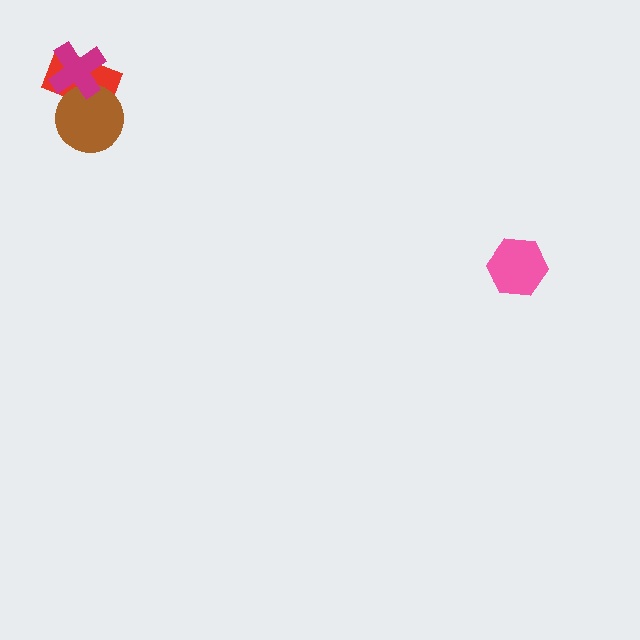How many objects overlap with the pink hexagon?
0 objects overlap with the pink hexagon.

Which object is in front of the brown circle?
The magenta cross is in front of the brown circle.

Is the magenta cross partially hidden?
No, no other shape covers it.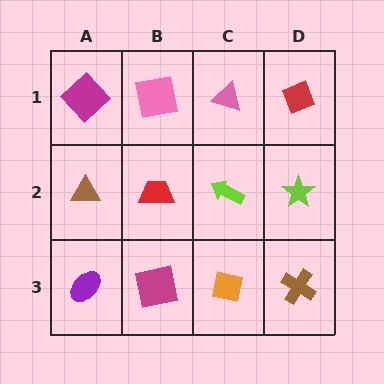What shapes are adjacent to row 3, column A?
A brown triangle (row 2, column A), a magenta square (row 3, column B).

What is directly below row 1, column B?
A red trapezoid.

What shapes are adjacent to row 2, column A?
A magenta diamond (row 1, column A), a purple ellipse (row 3, column A), a red trapezoid (row 2, column B).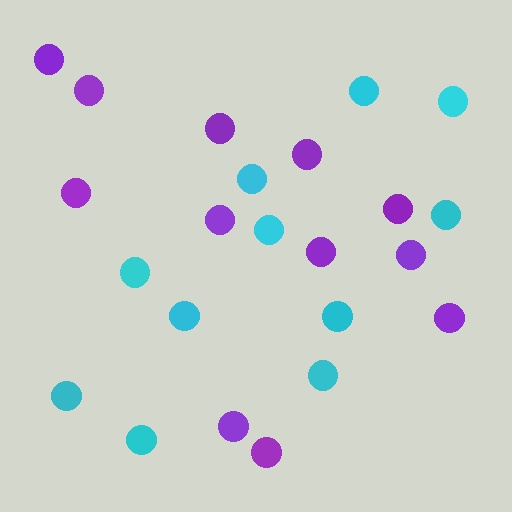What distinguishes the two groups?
There are 2 groups: one group of purple circles (12) and one group of cyan circles (11).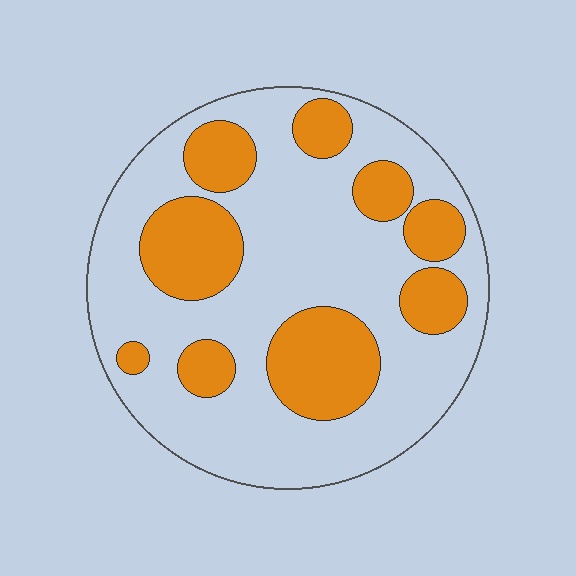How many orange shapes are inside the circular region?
9.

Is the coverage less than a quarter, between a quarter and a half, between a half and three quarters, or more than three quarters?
Between a quarter and a half.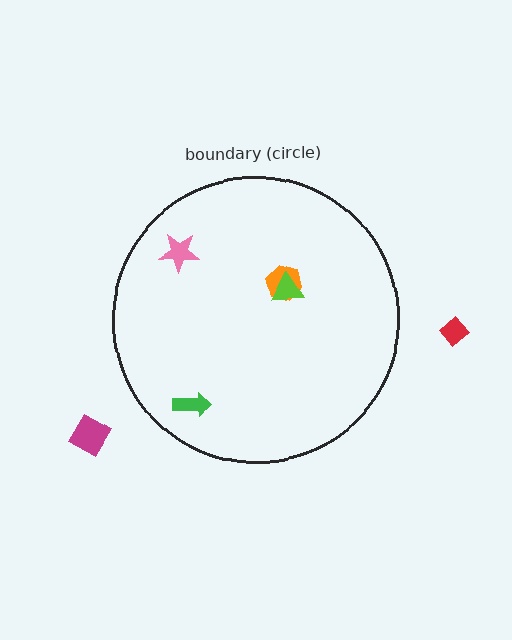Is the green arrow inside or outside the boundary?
Inside.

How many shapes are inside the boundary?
4 inside, 2 outside.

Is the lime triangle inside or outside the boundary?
Inside.